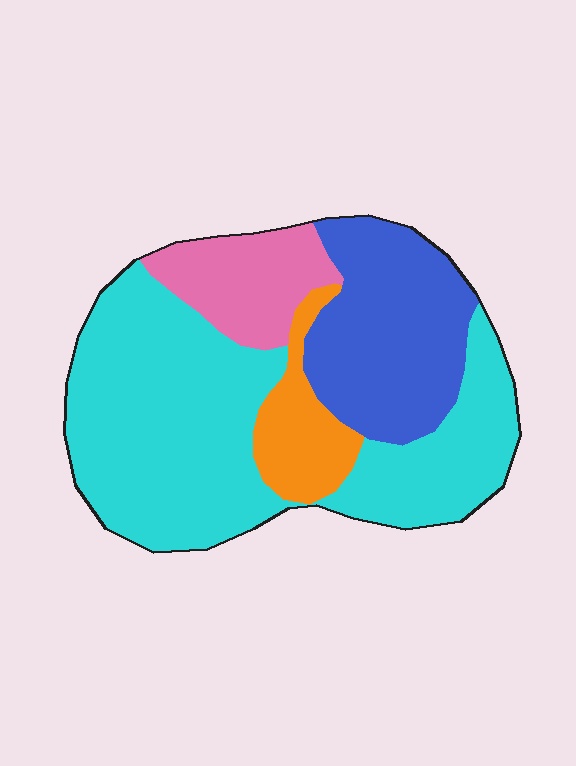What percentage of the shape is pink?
Pink takes up about one eighth (1/8) of the shape.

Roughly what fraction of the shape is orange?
Orange takes up about one tenth (1/10) of the shape.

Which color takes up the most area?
Cyan, at roughly 55%.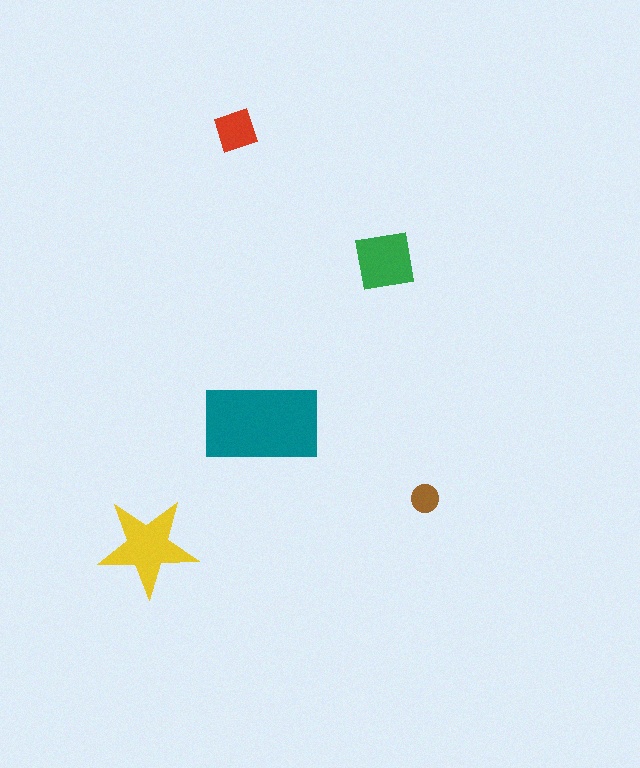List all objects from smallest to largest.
The brown circle, the red diamond, the green square, the yellow star, the teal rectangle.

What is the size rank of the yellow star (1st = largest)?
2nd.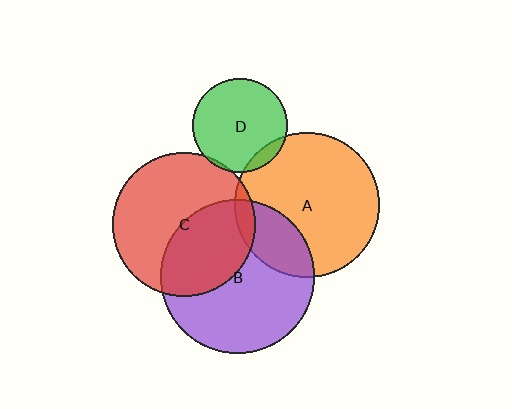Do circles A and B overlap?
Yes.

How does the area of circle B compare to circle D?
Approximately 2.6 times.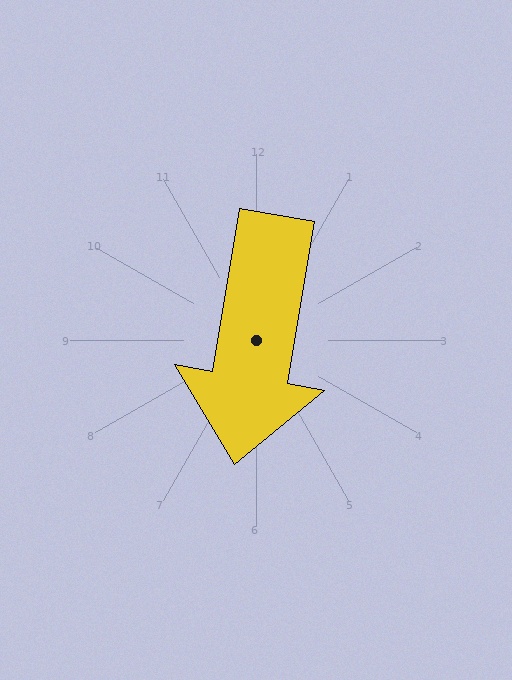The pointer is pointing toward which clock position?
Roughly 6 o'clock.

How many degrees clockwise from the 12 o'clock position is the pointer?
Approximately 190 degrees.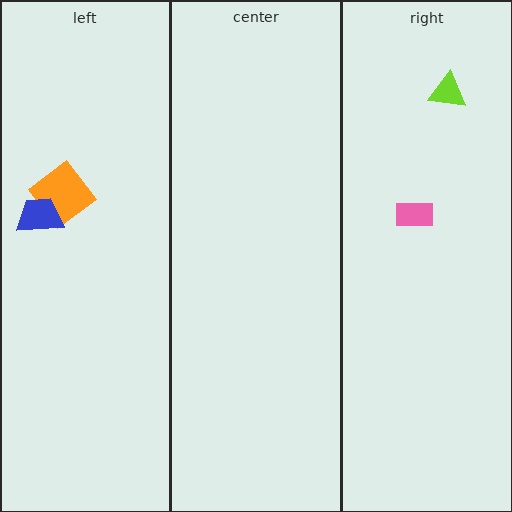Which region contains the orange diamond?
The left region.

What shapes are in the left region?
The orange diamond, the blue trapezoid.